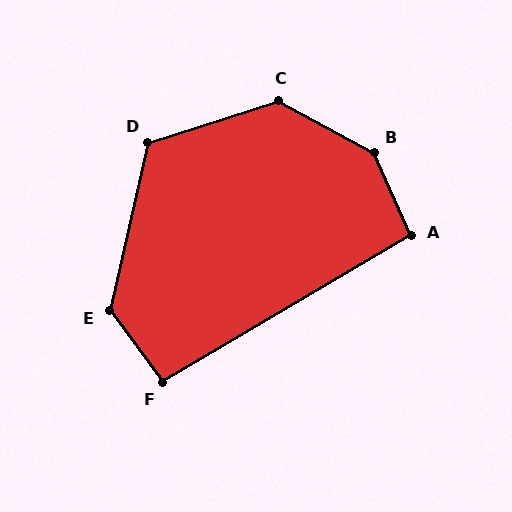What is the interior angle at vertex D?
Approximately 121 degrees (obtuse).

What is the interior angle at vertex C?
Approximately 134 degrees (obtuse).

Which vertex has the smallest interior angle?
A, at approximately 96 degrees.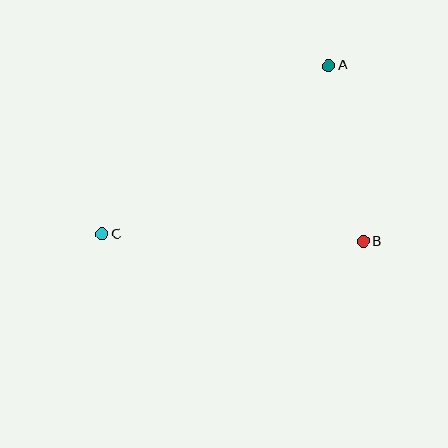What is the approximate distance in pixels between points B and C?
The distance between B and C is approximately 262 pixels.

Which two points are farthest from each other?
Points A and C are farthest from each other.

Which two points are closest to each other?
Points A and B are closest to each other.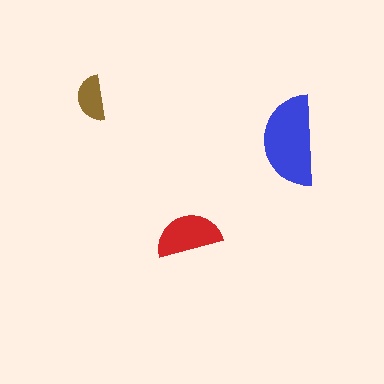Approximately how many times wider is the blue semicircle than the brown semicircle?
About 2 times wider.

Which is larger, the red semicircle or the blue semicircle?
The blue one.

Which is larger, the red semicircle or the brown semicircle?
The red one.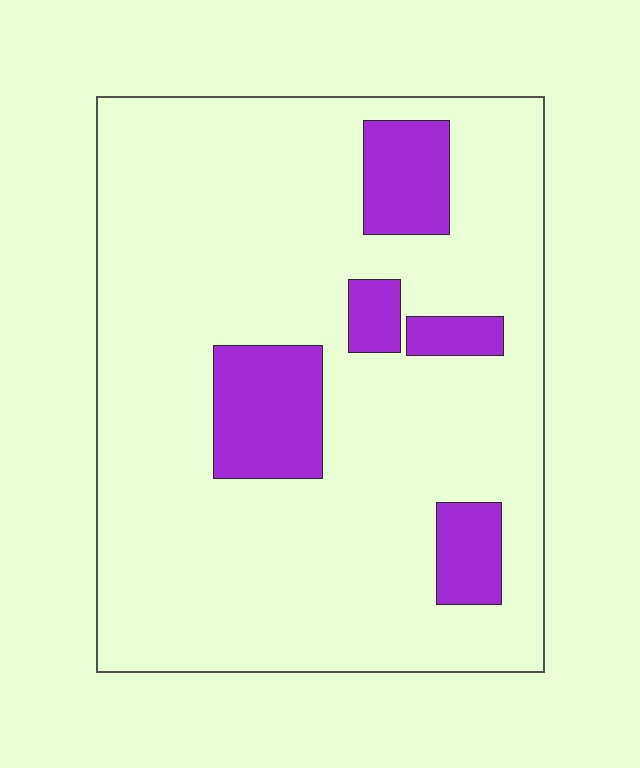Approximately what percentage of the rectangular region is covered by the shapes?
Approximately 15%.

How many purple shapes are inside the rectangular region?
5.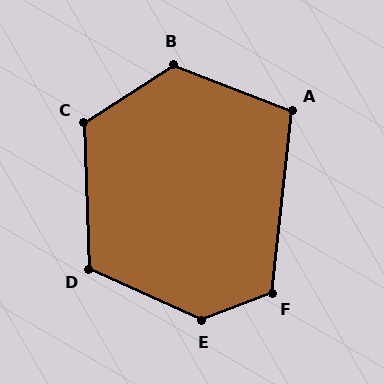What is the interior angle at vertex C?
Approximately 121 degrees (obtuse).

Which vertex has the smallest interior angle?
A, at approximately 105 degrees.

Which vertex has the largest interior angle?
E, at approximately 134 degrees.